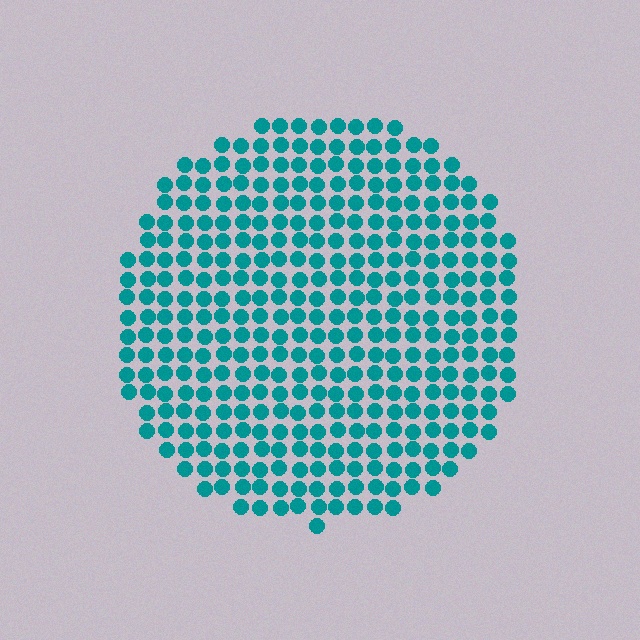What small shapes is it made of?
It is made of small circles.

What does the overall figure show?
The overall figure shows a circle.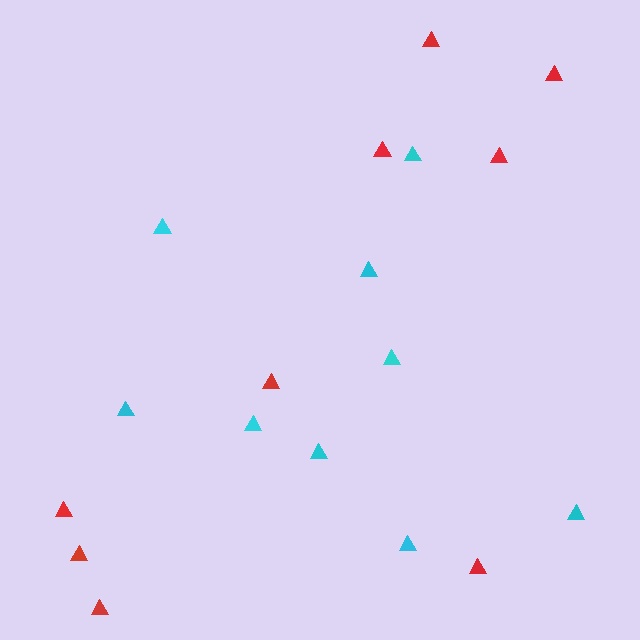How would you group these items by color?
There are 2 groups: one group of cyan triangles (9) and one group of red triangles (9).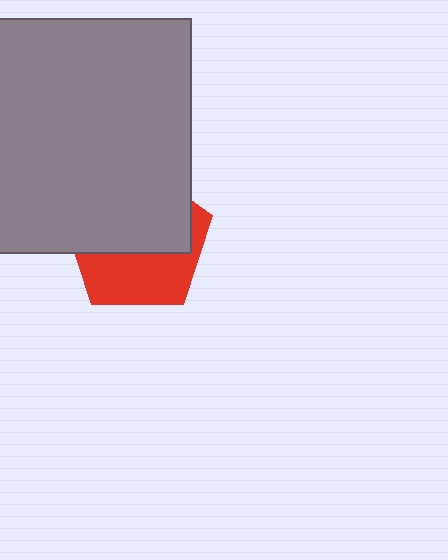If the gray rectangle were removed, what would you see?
You would see the complete red pentagon.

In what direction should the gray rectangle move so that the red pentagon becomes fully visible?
The gray rectangle should move up. That is the shortest direction to clear the overlap and leave the red pentagon fully visible.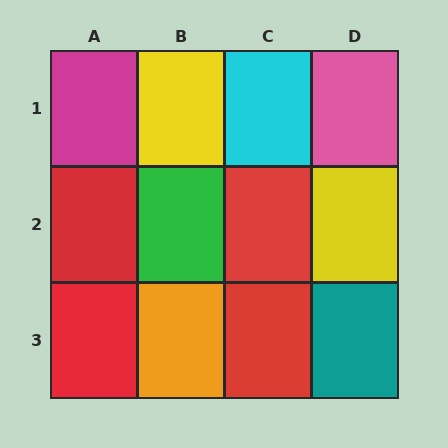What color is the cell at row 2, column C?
Red.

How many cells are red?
4 cells are red.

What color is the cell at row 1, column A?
Magenta.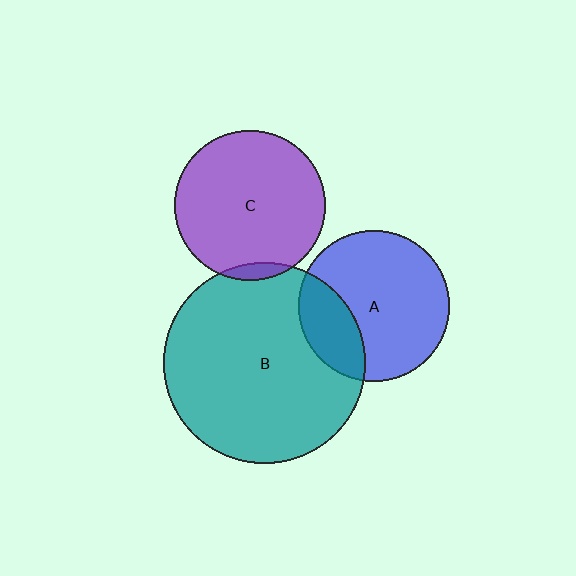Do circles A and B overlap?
Yes.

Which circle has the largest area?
Circle B (teal).